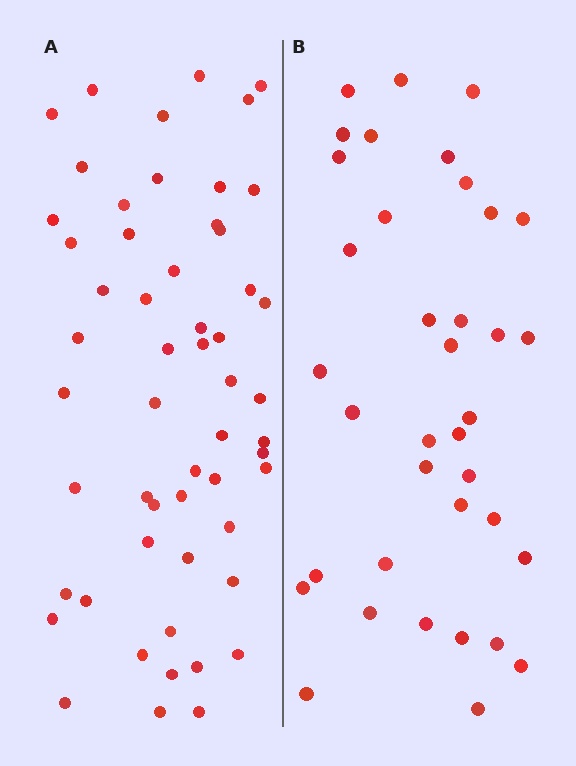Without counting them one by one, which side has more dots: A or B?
Region A (the left region) has more dots.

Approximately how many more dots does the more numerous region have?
Region A has approximately 20 more dots than region B.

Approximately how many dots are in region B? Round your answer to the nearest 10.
About 40 dots. (The exact count is 37, which rounds to 40.)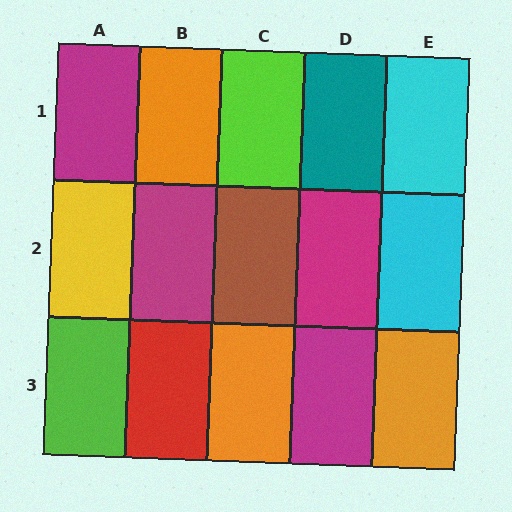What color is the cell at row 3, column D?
Magenta.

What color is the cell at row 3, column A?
Lime.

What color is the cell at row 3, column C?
Orange.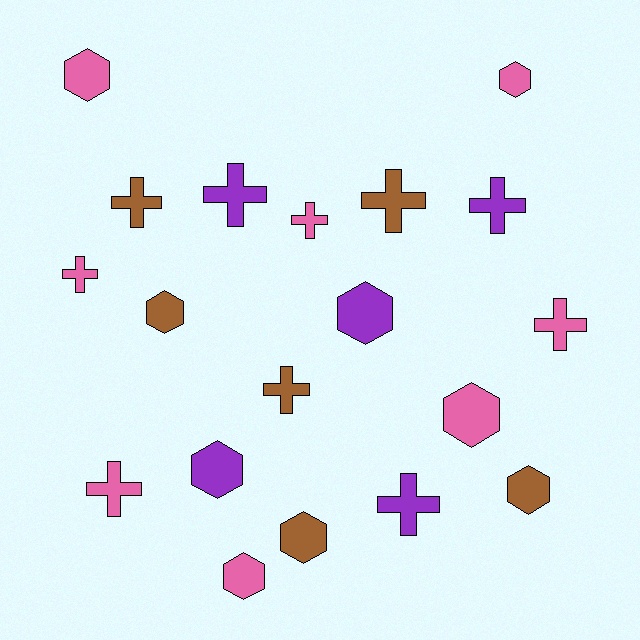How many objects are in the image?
There are 19 objects.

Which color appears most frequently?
Pink, with 8 objects.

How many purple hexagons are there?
There are 2 purple hexagons.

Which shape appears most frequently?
Cross, with 10 objects.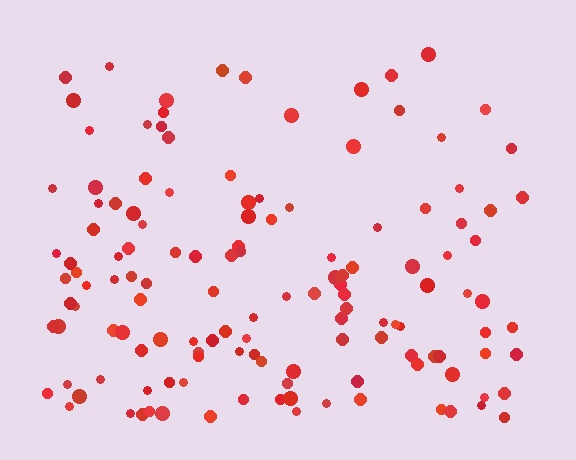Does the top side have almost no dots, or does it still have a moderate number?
Still a moderate number, just noticeably fewer than the bottom.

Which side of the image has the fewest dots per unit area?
The top.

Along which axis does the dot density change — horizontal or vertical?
Vertical.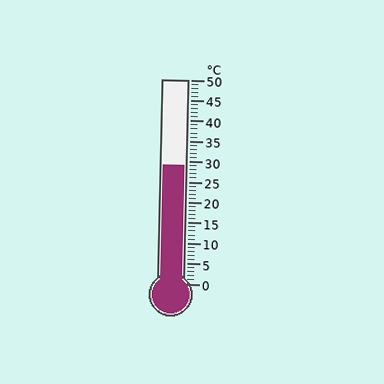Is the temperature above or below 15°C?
The temperature is above 15°C.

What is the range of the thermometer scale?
The thermometer scale ranges from 0°C to 50°C.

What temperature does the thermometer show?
The thermometer shows approximately 29°C.